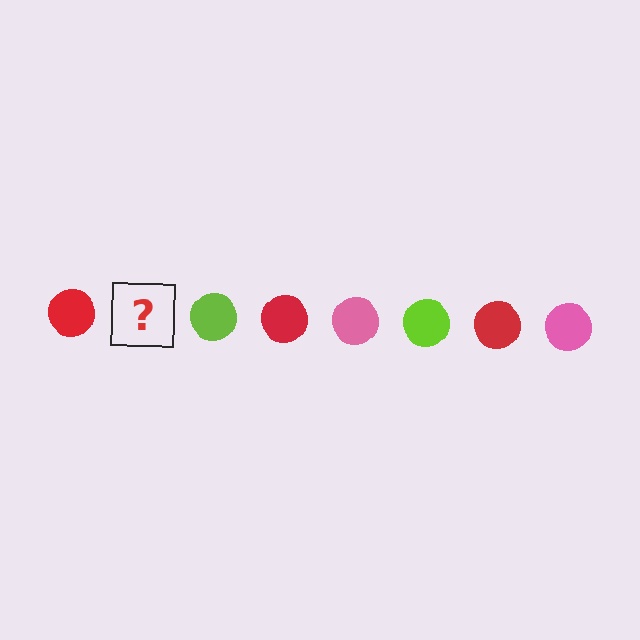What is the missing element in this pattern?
The missing element is a pink circle.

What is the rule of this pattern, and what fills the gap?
The rule is that the pattern cycles through red, pink, lime circles. The gap should be filled with a pink circle.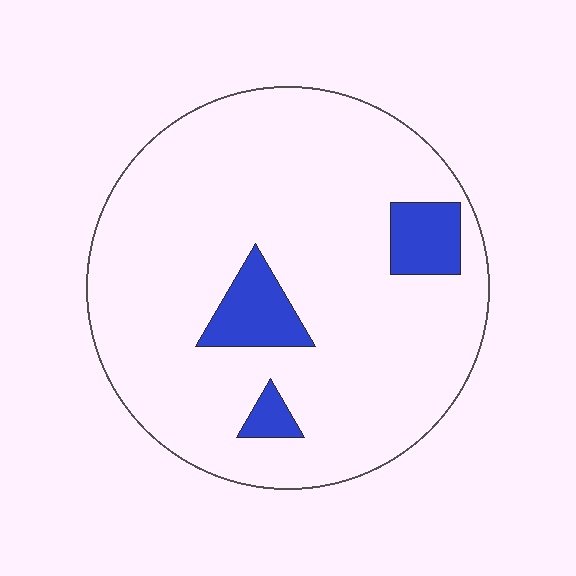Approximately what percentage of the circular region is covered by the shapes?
Approximately 10%.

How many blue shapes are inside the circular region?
3.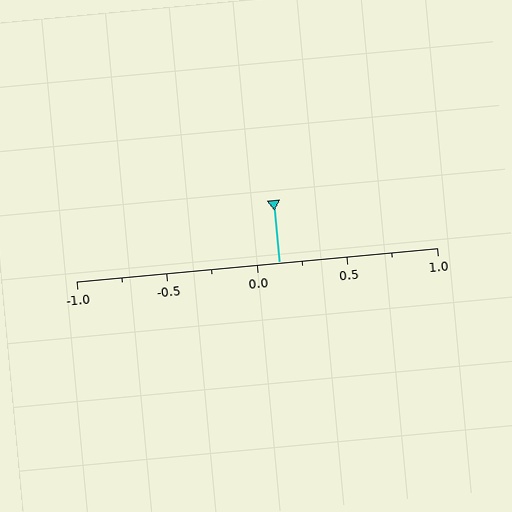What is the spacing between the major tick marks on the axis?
The major ticks are spaced 0.5 apart.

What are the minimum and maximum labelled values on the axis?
The axis runs from -1.0 to 1.0.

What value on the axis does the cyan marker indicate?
The marker indicates approximately 0.12.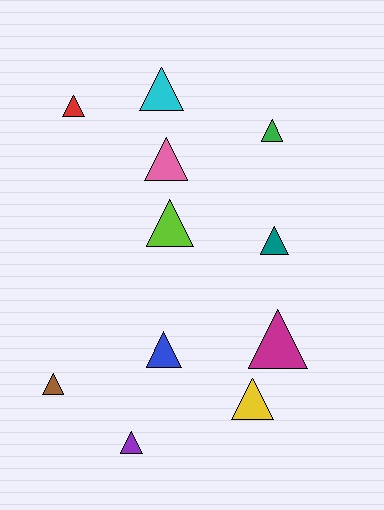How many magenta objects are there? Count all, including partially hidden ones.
There is 1 magenta object.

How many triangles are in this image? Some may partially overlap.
There are 11 triangles.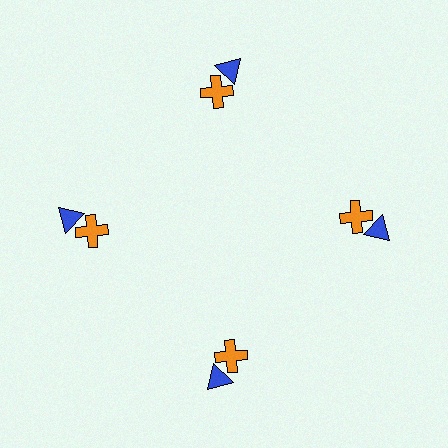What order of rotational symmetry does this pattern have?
This pattern has 4-fold rotational symmetry.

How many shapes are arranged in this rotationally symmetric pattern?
There are 8 shapes, arranged in 4 groups of 2.